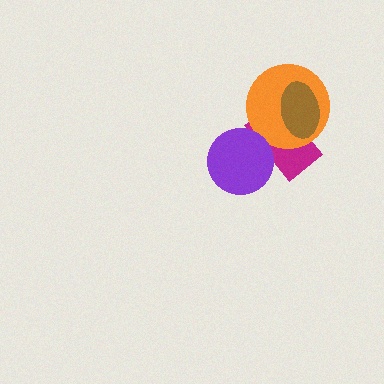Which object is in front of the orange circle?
The brown ellipse is in front of the orange circle.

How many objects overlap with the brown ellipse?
2 objects overlap with the brown ellipse.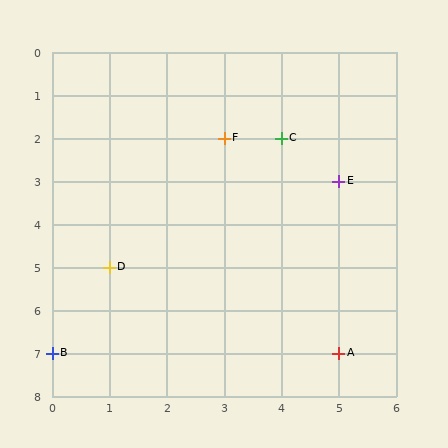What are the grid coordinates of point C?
Point C is at grid coordinates (4, 2).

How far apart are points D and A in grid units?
Points D and A are 4 columns and 2 rows apart (about 4.5 grid units diagonally).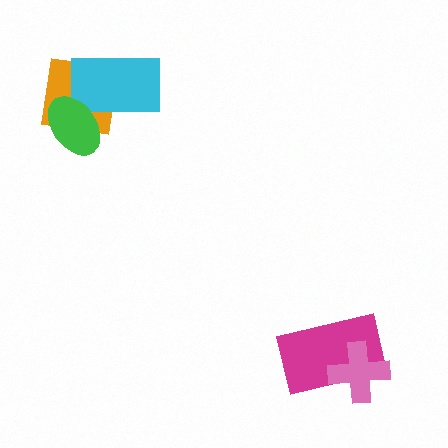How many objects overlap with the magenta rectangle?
1 object overlaps with the magenta rectangle.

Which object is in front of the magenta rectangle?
The pink cross is in front of the magenta rectangle.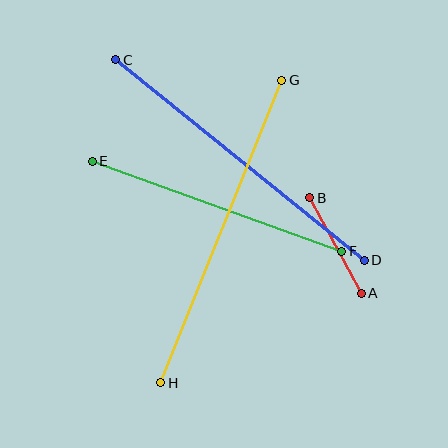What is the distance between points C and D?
The distance is approximately 319 pixels.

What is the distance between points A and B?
The distance is approximately 109 pixels.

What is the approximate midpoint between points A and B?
The midpoint is at approximately (335, 245) pixels.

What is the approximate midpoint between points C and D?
The midpoint is at approximately (240, 160) pixels.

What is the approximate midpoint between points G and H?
The midpoint is at approximately (221, 231) pixels.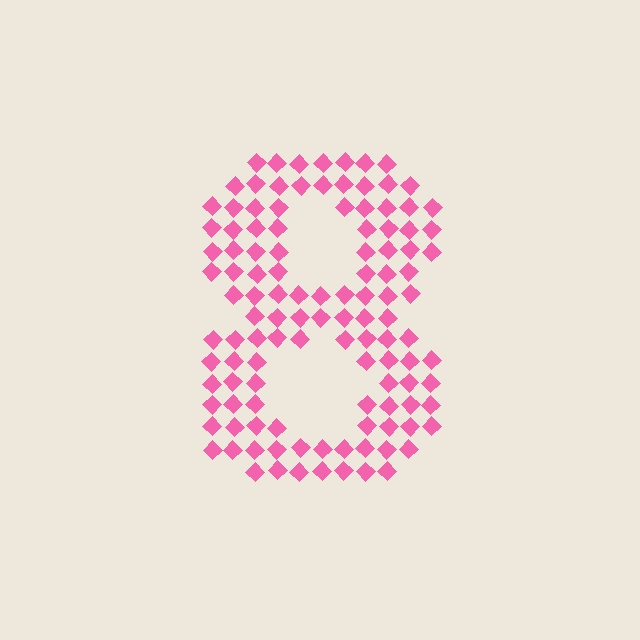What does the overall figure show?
The overall figure shows the digit 8.